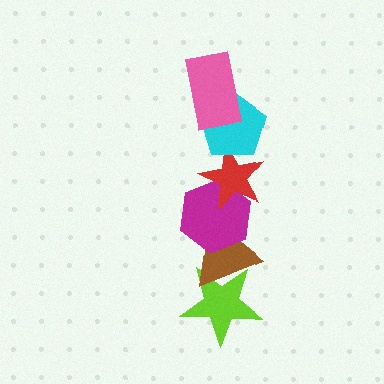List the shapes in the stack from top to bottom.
From top to bottom: the pink rectangle, the cyan pentagon, the red star, the magenta hexagon, the brown triangle, the lime star.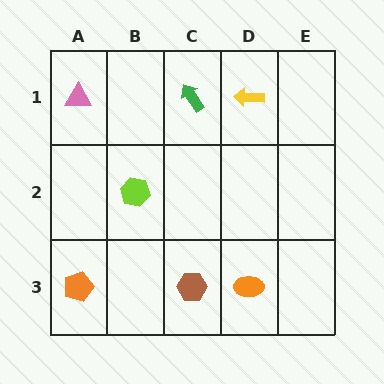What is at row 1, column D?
A yellow arrow.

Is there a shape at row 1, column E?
No, that cell is empty.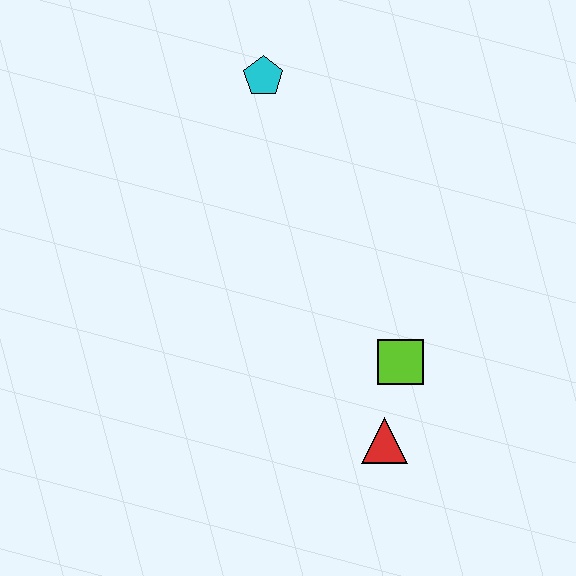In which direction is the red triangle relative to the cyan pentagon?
The red triangle is below the cyan pentagon.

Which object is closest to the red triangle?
The lime square is closest to the red triangle.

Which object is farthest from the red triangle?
The cyan pentagon is farthest from the red triangle.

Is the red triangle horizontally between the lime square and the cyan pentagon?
Yes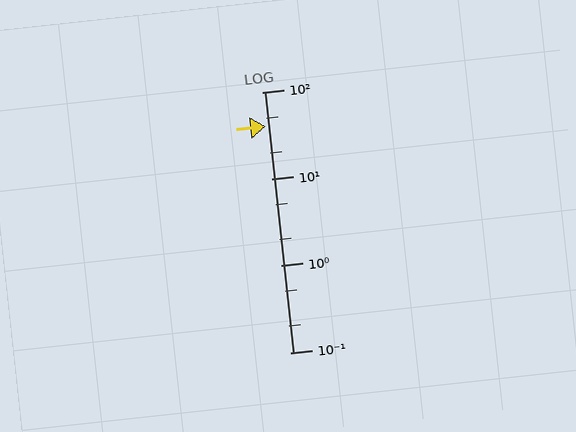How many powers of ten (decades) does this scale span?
The scale spans 3 decades, from 0.1 to 100.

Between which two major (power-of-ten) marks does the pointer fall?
The pointer is between 10 and 100.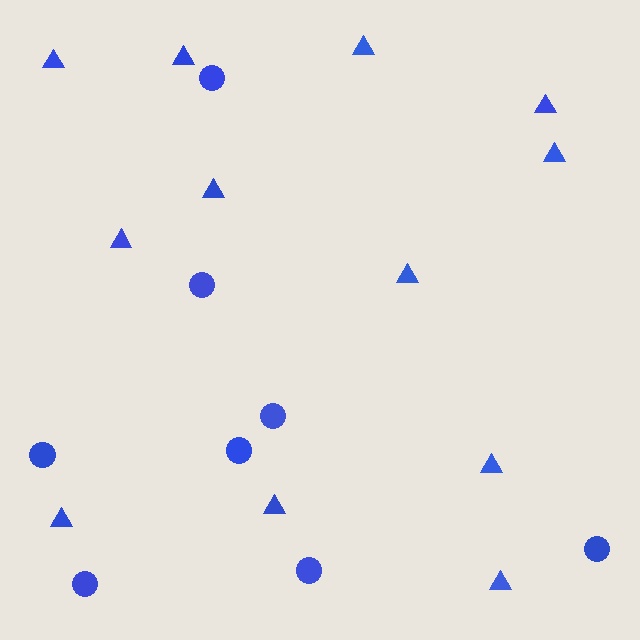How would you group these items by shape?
There are 2 groups: one group of triangles (12) and one group of circles (8).